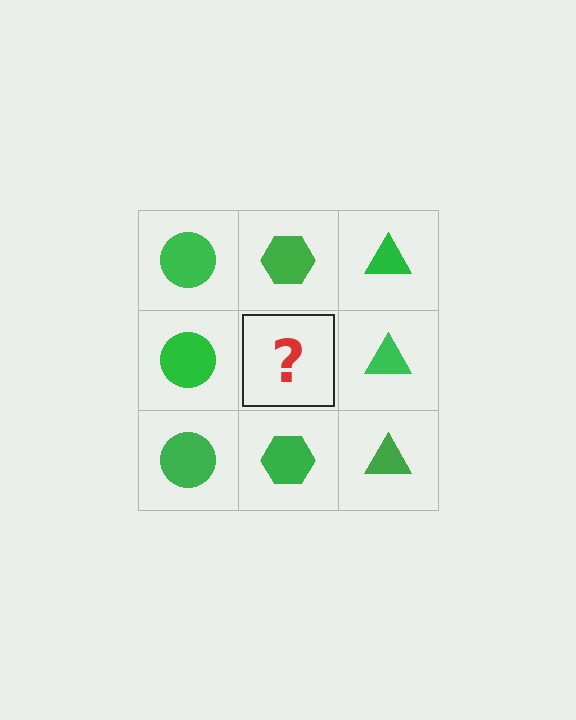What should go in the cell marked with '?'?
The missing cell should contain a green hexagon.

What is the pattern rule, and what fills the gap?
The rule is that each column has a consistent shape. The gap should be filled with a green hexagon.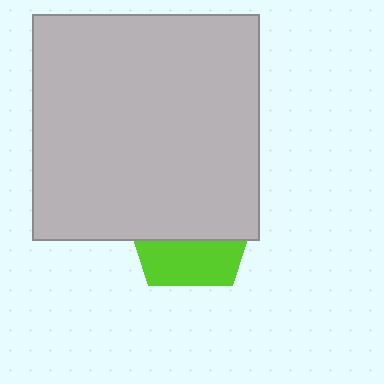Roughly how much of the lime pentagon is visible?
A small part of it is visible (roughly 35%).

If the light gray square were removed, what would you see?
You would see the complete lime pentagon.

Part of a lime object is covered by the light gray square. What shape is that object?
It is a pentagon.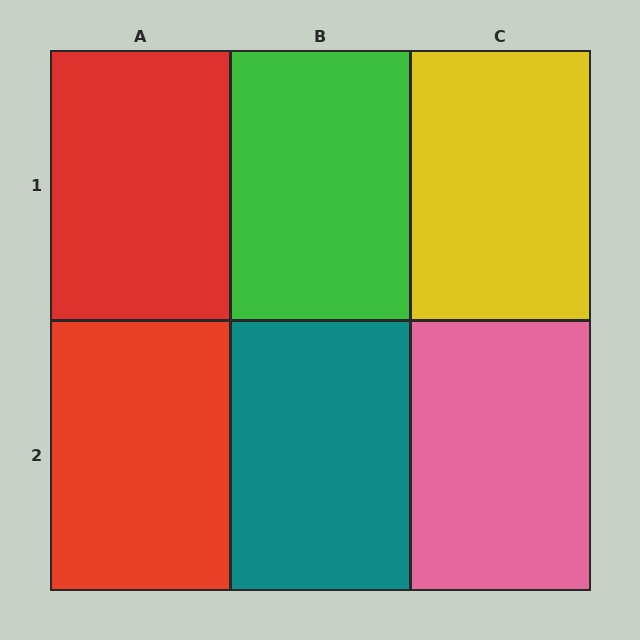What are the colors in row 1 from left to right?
Red, green, yellow.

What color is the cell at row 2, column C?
Pink.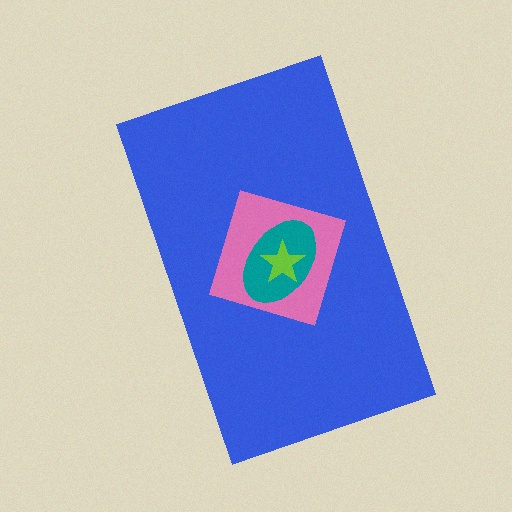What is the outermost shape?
The blue rectangle.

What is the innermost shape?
The lime star.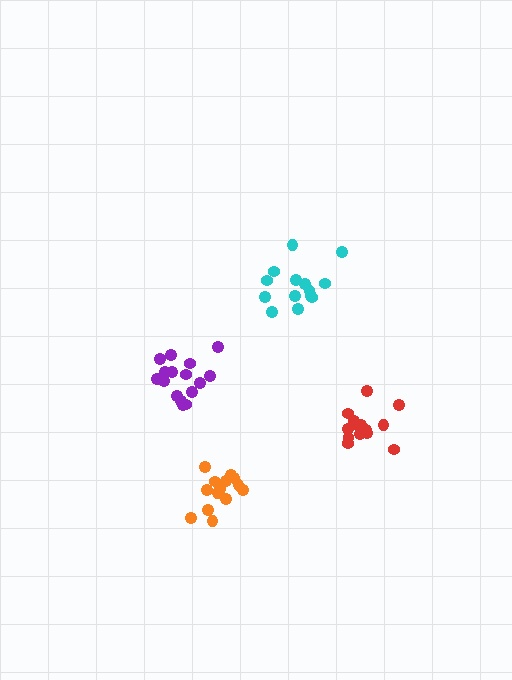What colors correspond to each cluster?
The clusters are colored: cyan, red, orange, purple.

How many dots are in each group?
Group 1: 14 dots, Group 2: 14 dots, Group 3: 14 dots, Group 4: 16 dots (58 total).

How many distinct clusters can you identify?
There are 4 distinct clusters.